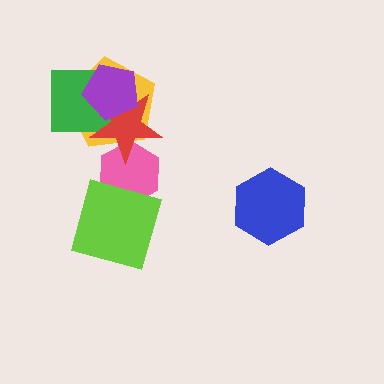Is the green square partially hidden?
Yes, it is partially covered by another shape.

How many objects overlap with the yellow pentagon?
4 objects overlap with the yellow pentagon.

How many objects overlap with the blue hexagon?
0 objects overlap with the blue hexagon.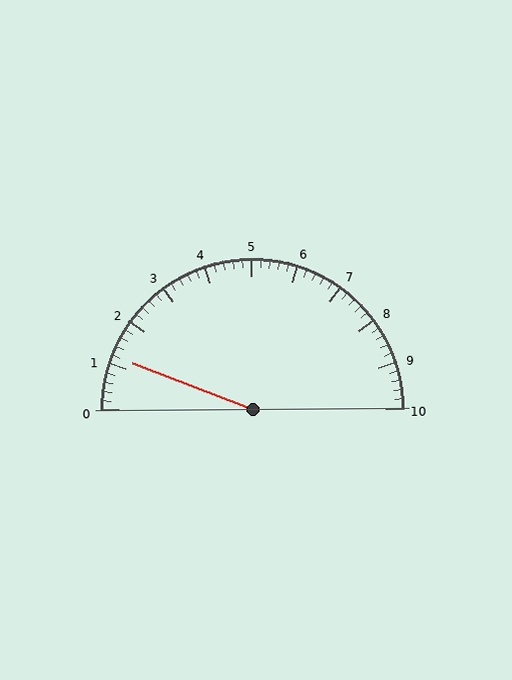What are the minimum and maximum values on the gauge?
The gauge ranges from 0 to 10.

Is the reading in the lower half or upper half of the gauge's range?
The reading is in the lower half of the range (0 to 10).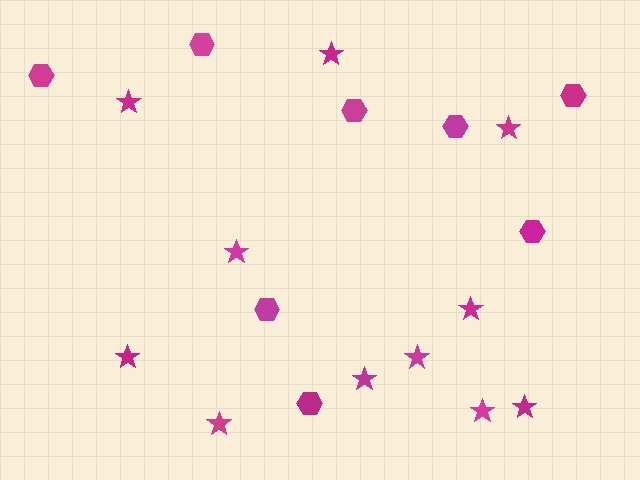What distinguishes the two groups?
There are 2 groups: one group of hexagons (8) and one group of stars (11).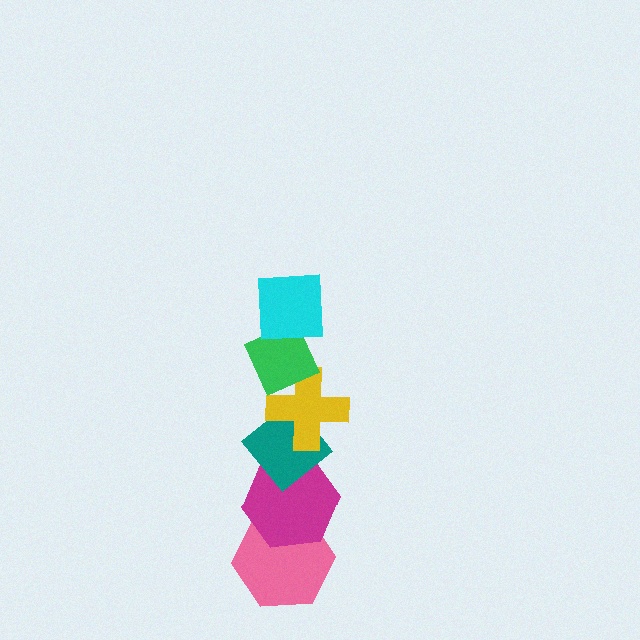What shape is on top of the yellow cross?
The green diamond is on top of the yellow cross.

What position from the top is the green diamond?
The green diamond is 2nd from the top.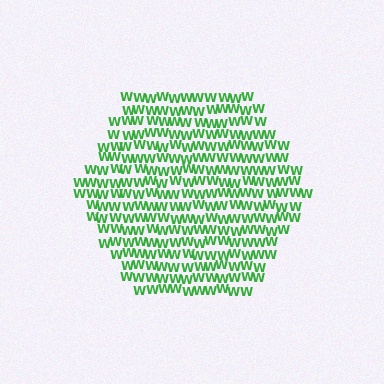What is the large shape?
The large shape is a hexagon.